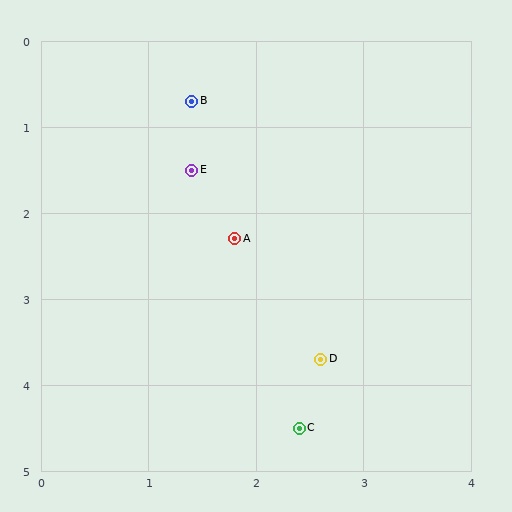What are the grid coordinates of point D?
Point D is at approximately (2.6, 3.7).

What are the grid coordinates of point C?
Point C is at approximately (2.4, 4.5).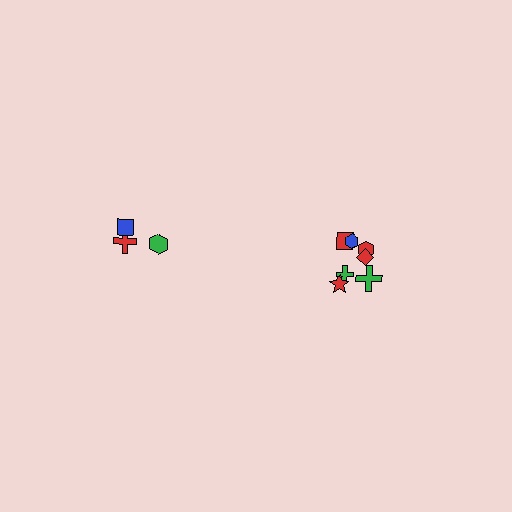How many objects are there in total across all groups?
There are 10 objects.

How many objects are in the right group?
There are 7 objects.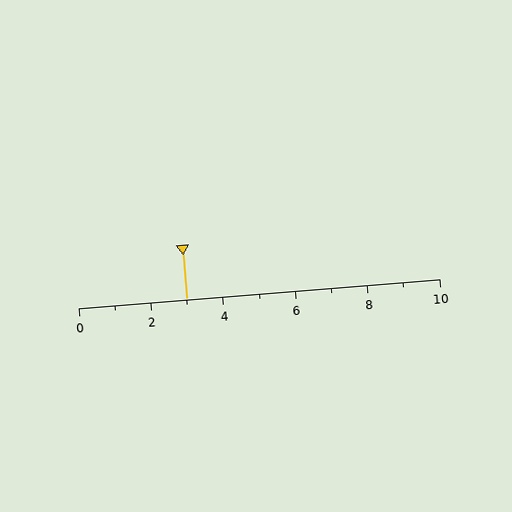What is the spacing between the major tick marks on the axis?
The major ticks are spaced 2 apart.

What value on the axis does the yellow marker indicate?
The marker indicates approximately 3.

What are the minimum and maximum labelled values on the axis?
The axis runs from 0 to 10.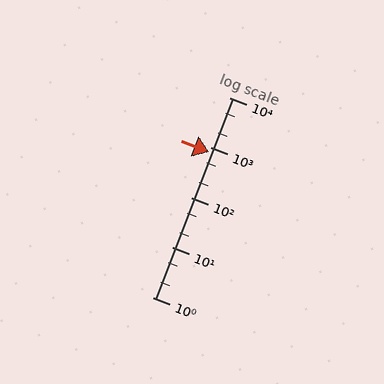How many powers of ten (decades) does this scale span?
The scale spans 4 decades, from 1 to 10000.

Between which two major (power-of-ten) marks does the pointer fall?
The pointer is between 100 and 1000.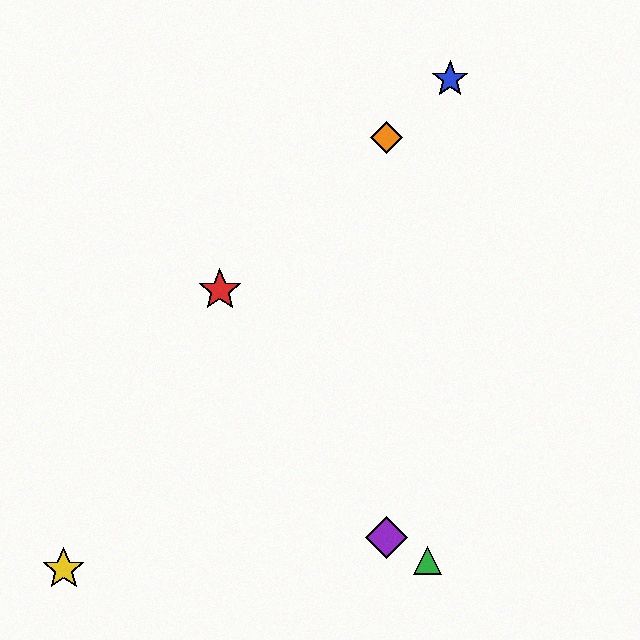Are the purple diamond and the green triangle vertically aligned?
No, the purple diamond is at x≈386 and the green triangle is at x≈428.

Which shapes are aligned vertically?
The purple diamond, the orange diamond are aligned vertically.